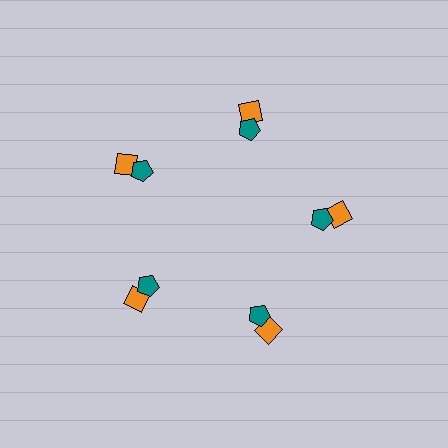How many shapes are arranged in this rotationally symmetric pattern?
There are 10 shapes, arranged in 5 groups of 2.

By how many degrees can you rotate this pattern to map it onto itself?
The pattern maps onto itself every 72 degrees of rotation.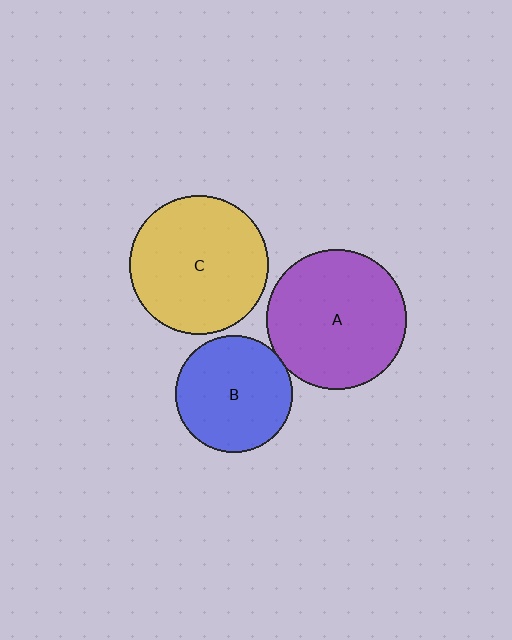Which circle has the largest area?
Circle A (purple).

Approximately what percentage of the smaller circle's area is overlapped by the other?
Approximately 5%.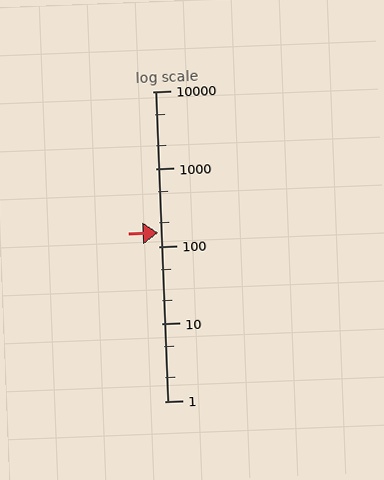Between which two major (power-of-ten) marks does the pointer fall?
The pointer is between 100 and 1000.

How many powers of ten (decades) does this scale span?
The scale spans 4 decades, from 1 to 10000.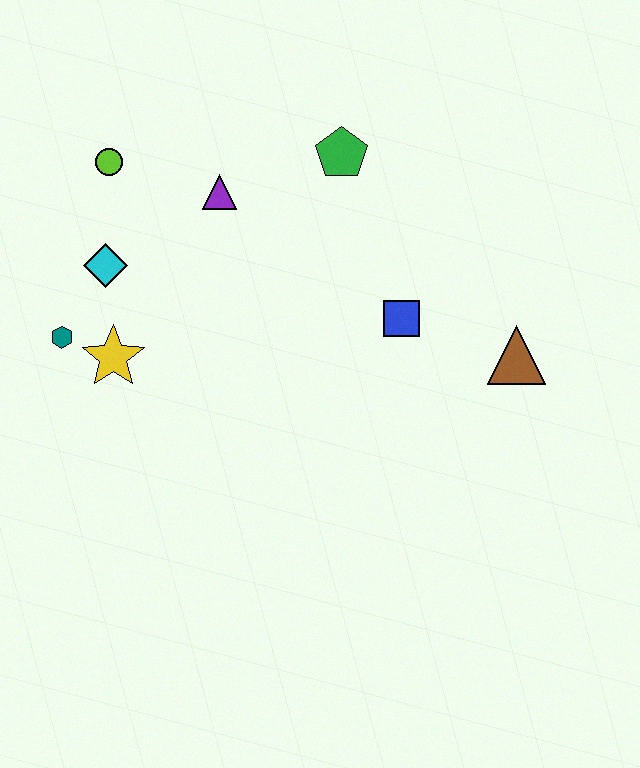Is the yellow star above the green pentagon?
No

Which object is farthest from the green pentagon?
The teal hexagon is farthest from the green pentagon.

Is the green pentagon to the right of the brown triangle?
No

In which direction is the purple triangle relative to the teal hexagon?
The purple triangle is to the right of the teal hexagon.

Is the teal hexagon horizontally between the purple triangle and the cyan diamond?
No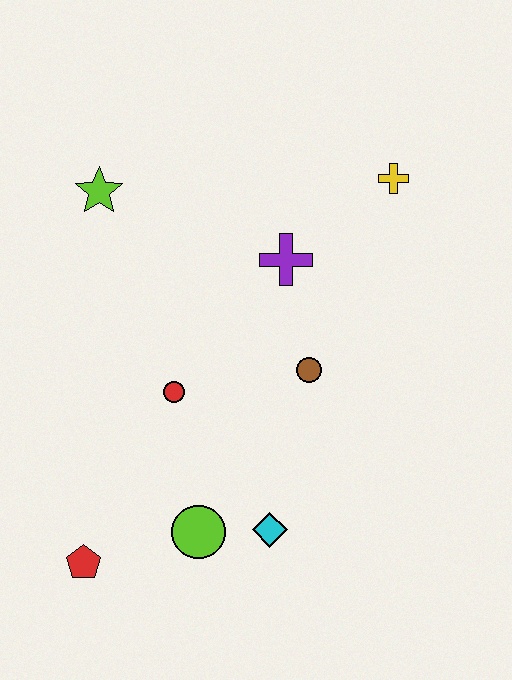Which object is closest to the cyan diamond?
The lime circle is closest to the cyan diamond.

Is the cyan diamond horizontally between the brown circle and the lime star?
Yes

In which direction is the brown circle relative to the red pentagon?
The brown circle is to the right of the red pentagon.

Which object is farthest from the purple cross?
The red pentagon is farthest from the purple cross.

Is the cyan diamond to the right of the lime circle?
Yes